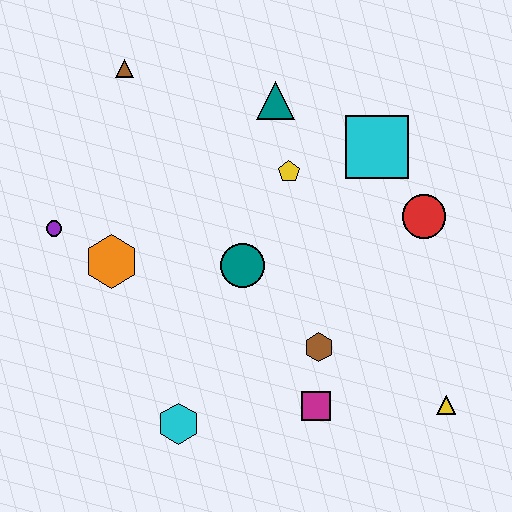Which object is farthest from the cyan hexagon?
The brown triangle is farthest from the cyan hexagon.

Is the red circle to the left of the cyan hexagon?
No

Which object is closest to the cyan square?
The red circle is closest to the cyan square.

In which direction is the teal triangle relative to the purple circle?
The teal triangle is to the right of the purple circle.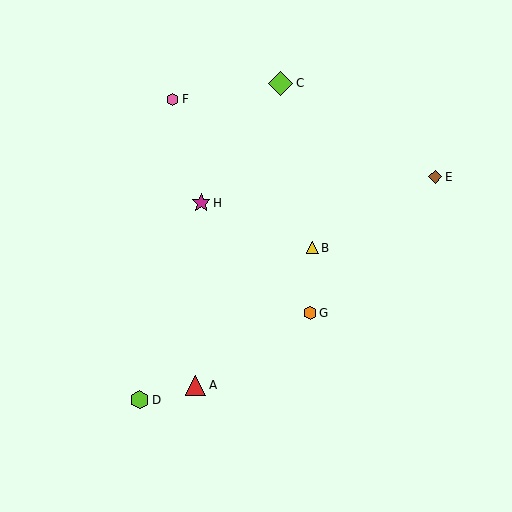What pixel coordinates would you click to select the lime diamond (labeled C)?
Click at (281, 83) to select the lime diamond C.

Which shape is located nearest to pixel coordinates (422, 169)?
The brown diamond (labeled E) at (435, 177) is nearest to that location.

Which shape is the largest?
The lime diamond (labeled C) is the largest.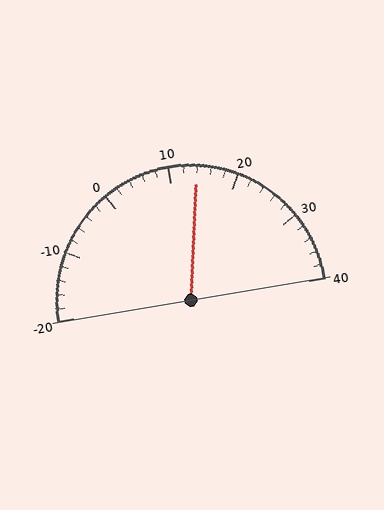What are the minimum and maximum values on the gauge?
The gauge ranges from -20 to 40.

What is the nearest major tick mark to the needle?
The nearest major tick mark is 10.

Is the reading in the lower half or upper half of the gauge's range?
The reading is in the upper half of the range (-20 to 40).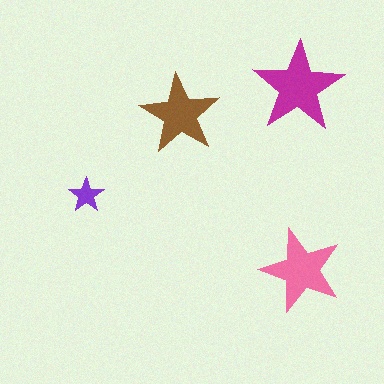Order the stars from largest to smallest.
the magenta one, the pink one, the brown one, the purple one.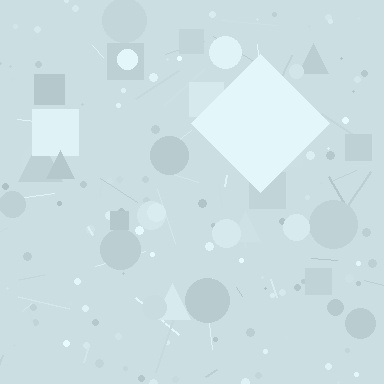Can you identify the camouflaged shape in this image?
The camouflaged shape is a diamond.